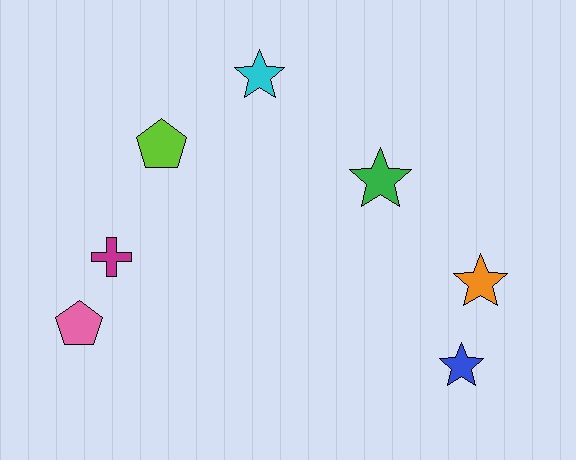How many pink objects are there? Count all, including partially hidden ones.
There is 1 pink object.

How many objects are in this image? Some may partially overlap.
There are 7 objects.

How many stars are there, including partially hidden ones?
There are 4 stars.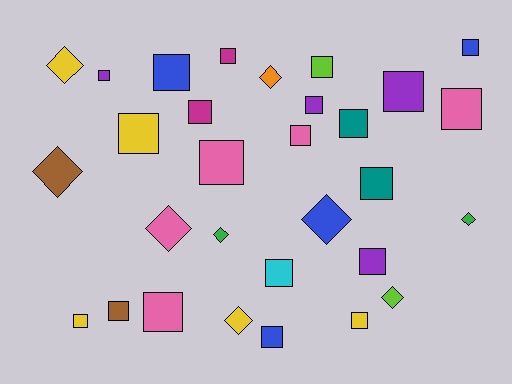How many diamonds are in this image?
There are 9 diamonds.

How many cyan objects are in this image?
There is 1 cyan object.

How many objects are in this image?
There are 30 objects.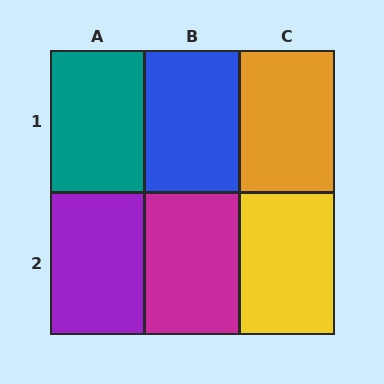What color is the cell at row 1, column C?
Orange.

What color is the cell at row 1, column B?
Blue.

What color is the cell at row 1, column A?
Teal.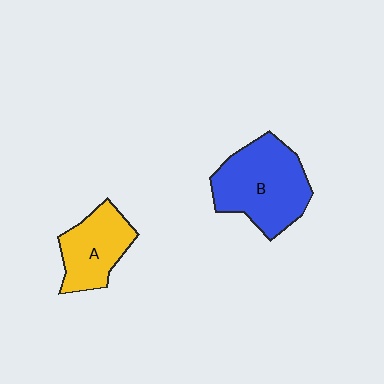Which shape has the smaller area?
Shape A (yellow).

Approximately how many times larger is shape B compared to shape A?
Approximately 1.5 times.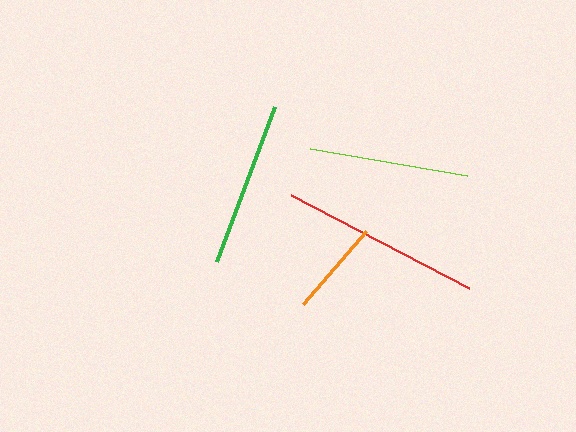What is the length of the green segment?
The green segment is approximately 166 pixels long.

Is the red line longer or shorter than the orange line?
The red line is longer than the orange line.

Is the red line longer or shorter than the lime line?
The red line is longer than the lime line.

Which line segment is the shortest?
The orange line is the shortest at approximately 96 pixels.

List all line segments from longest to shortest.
From longest to shortest: red, green, lime, orange.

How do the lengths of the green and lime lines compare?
The green and lime lines are approximately the same length.